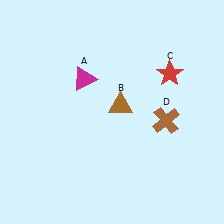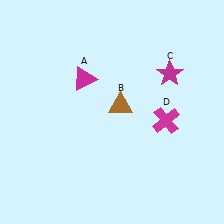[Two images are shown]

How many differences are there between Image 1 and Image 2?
There are 2 differences between the two images.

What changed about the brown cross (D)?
In Image 1, D is brown. In Image 2, it changed to magenta.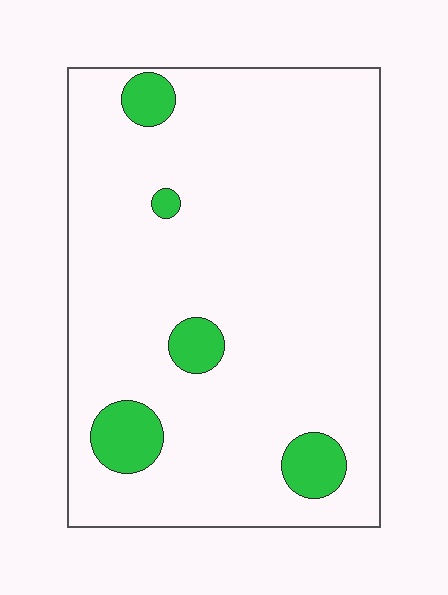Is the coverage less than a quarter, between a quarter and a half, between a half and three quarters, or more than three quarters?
Less than a quarter.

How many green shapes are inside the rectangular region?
5.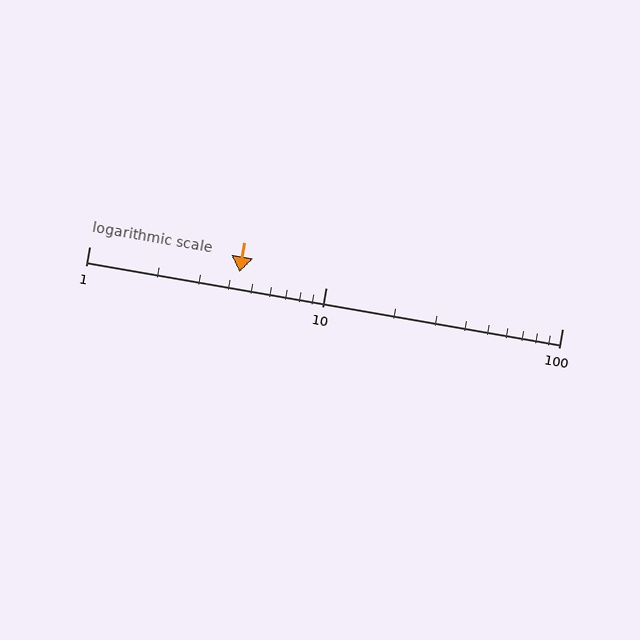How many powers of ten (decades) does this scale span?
The scale spans 2 decades, from 1 to 100.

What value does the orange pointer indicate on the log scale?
The pointer indicates approximately 4.3.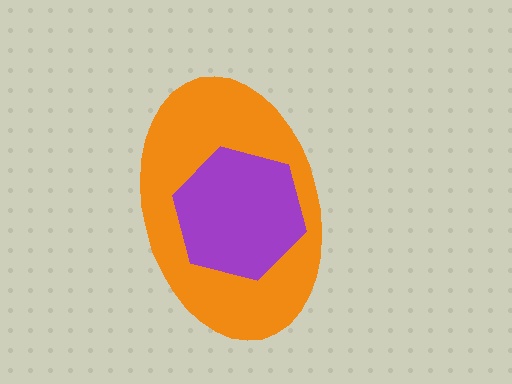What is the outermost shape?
The orange ellipse.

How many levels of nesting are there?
2.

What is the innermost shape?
The purple hexagon.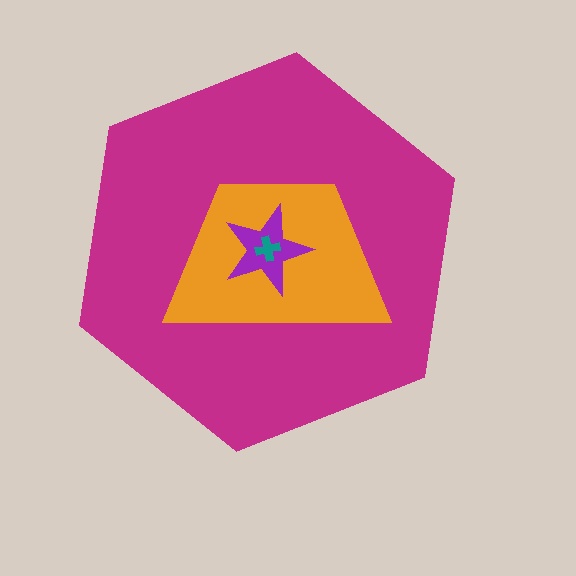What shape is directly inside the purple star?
The teal cross.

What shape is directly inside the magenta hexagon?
The orange trapezoid.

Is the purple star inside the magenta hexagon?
Yes.